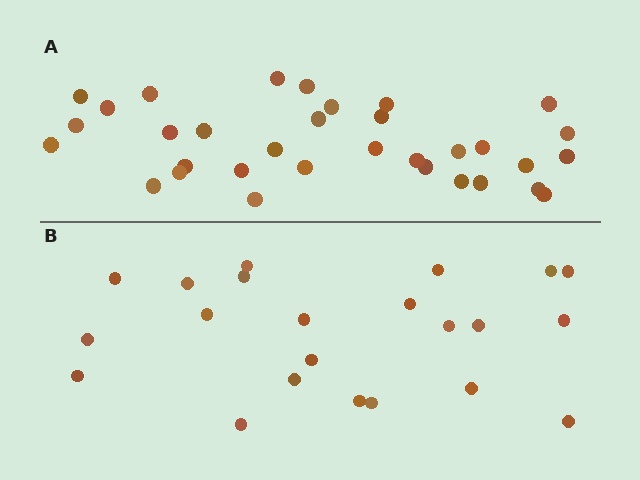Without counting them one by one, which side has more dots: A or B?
Region A (the top region) has more dots.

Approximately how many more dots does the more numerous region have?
Region A has roughly 12 or so more dots than region B.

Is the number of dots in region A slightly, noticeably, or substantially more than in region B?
Region A has substantially more. The ratio is roughly 1.5 to 1.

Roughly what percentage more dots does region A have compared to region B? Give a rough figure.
About 50% more.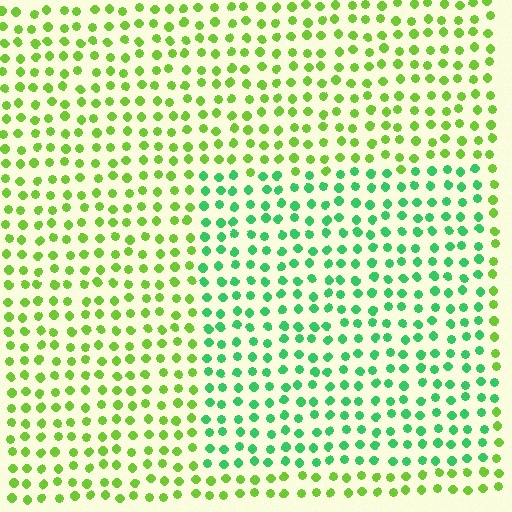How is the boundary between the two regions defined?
The boundary is defined purely by a slight shift in hue (about 42 degrees). Spacing, size, and orientation are identical on both sides.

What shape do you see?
I see a rectangle.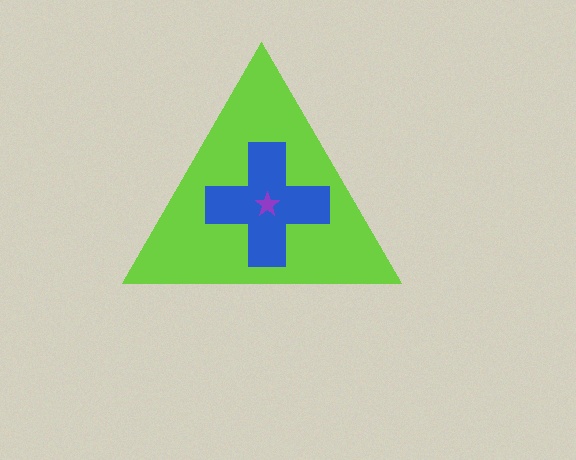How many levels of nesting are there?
3.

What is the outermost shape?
The lime triangle.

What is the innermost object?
The purple star.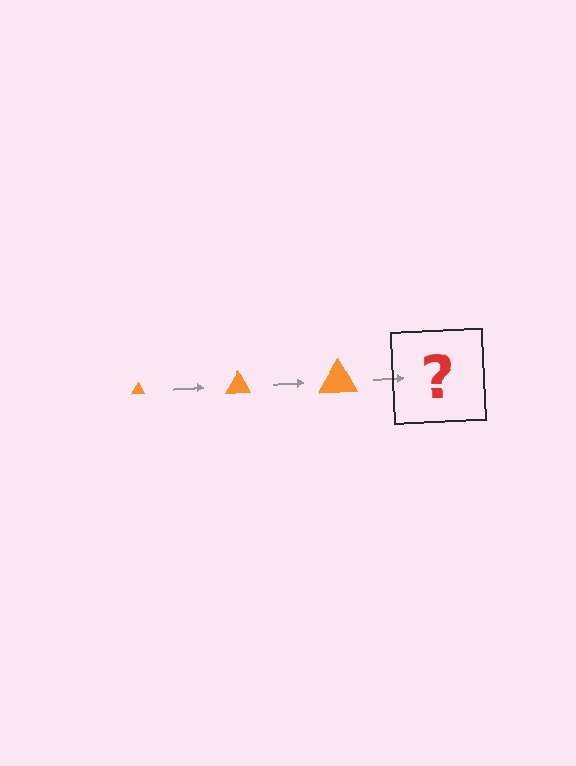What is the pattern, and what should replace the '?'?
The pattern is that the triangle gets progressively larger each step. The '?' should be an orange triangle, larger than the previous one.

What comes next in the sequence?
The next element should be an orange triangle, larger than the previous one.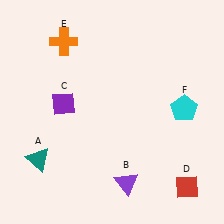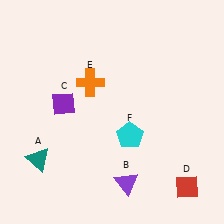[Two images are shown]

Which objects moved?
The objects that moved are: the orange cross (E), the cyan pentagon (F).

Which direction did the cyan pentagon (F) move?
The cyan pentagon (F) moved left.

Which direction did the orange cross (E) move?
The orange cross (E) moved down.